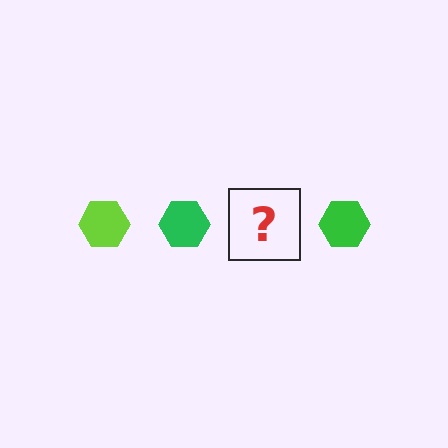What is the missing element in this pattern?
The missing element is a lime hexagon.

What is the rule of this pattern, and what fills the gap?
The rule is that the pattern cycles through lime, green hexagons. The gap should be filled with a lime hexagon.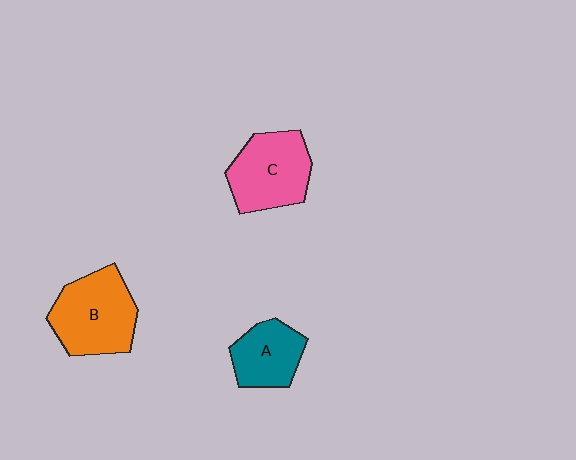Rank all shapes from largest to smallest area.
From largest to smallest: B (orange), C (pink), A (teal).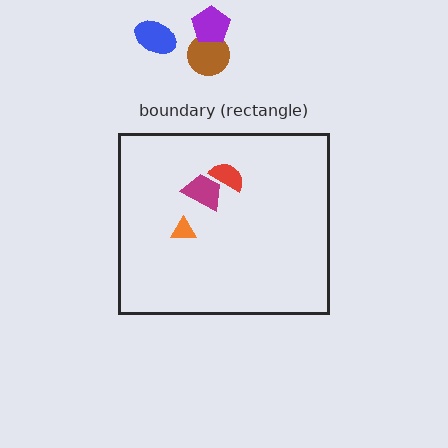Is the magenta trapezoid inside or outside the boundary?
Inside.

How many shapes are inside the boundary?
3 inside, 3 outside.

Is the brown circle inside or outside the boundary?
Outside.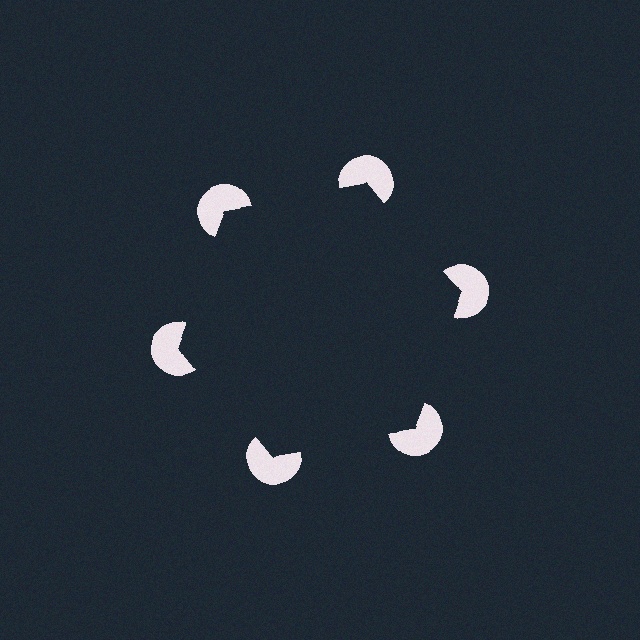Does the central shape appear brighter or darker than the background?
It typically appears slightly darker than the background, even though no actual brightness change is drawn.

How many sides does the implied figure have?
6 sides.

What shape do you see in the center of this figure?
An illusory hexagon — its edges are inferred from the aligned wedge cuts in the pac-man discs, not physically drawn.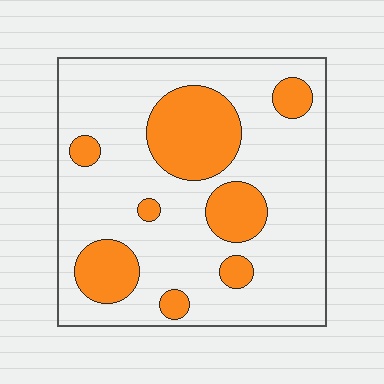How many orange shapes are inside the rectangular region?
8.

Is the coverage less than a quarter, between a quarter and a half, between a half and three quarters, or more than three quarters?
Less than a quarter.